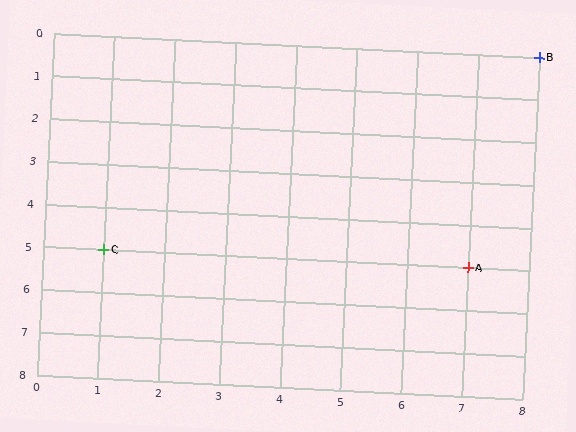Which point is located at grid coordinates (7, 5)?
Point A is at (7, 5).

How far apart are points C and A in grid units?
Points C and A are 6 columns apart.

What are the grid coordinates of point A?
Point A is at grid coordinates (7, 5).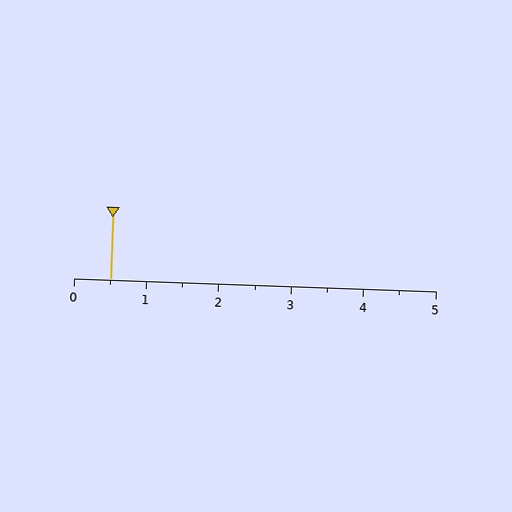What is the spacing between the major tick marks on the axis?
The major ticks are spaced 1 apart.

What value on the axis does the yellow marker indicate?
The marker indicates approximately 0.5.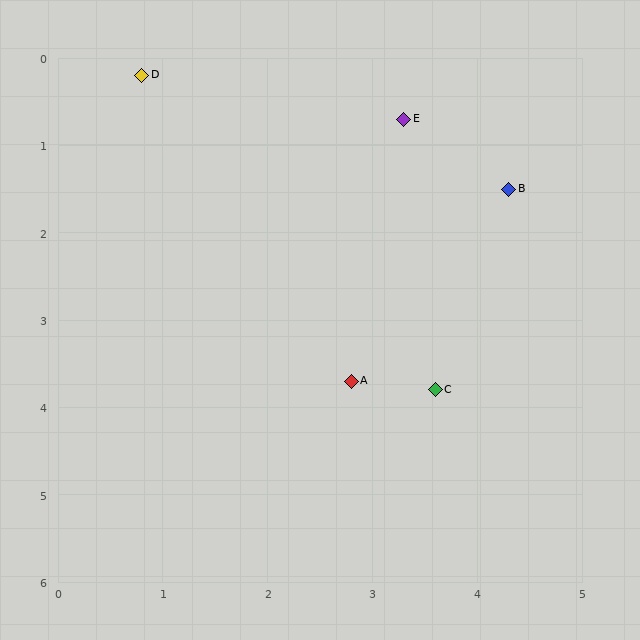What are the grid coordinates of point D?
Point D is at approximately (0.8, 0.2).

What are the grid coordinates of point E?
Point E is at approximately (3.3, 0.7).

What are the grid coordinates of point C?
Point C is at approximately (3.6, 3.8).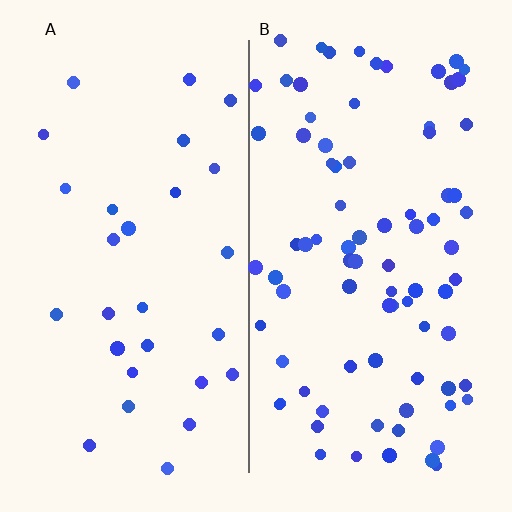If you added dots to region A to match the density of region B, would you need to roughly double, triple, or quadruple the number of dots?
Approximately triple.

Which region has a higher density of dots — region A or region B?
B (the right).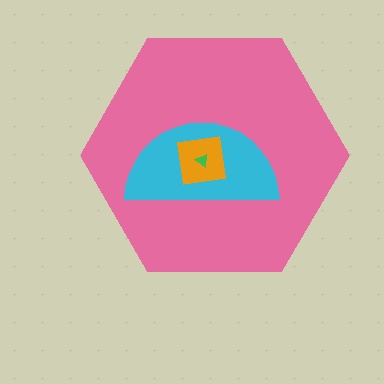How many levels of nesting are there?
4.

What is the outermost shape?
The pink hexagon.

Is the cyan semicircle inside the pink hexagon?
Yes.